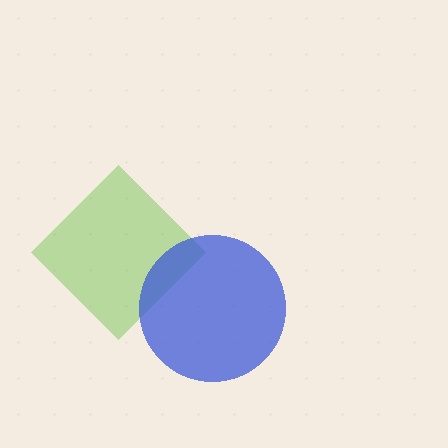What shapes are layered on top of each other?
The layered shapes are: a lime diamond, a blue circle.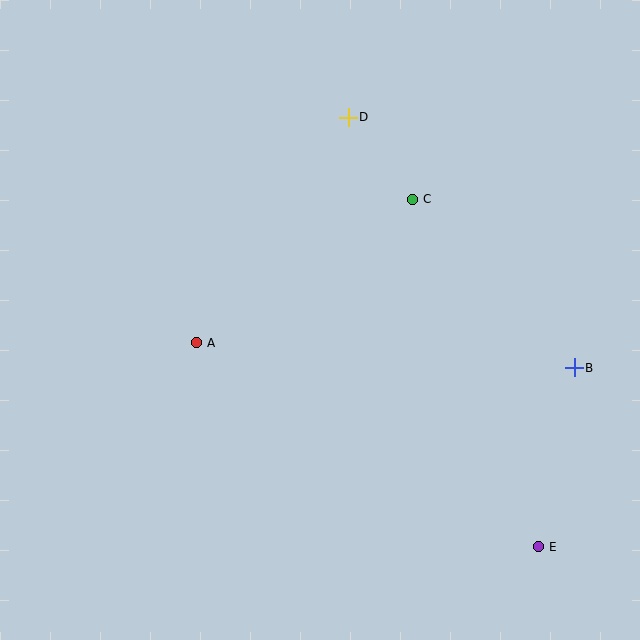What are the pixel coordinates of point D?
Point D is at (348, 117).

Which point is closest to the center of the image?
Point A at (196, 343) is closest to the center.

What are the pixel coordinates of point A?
Point A is at (196, 343).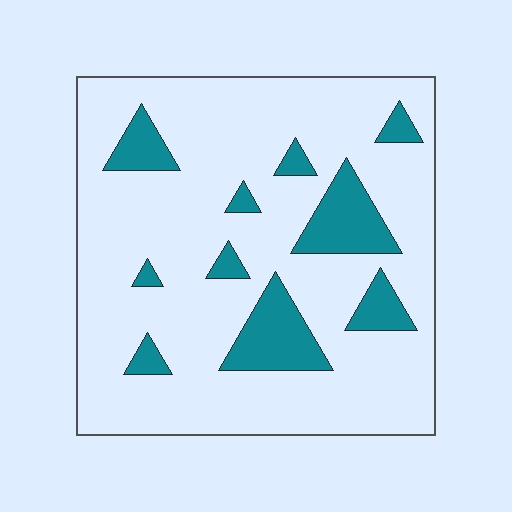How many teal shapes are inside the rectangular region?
10.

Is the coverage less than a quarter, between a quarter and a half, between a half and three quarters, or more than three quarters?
Less than a quarter.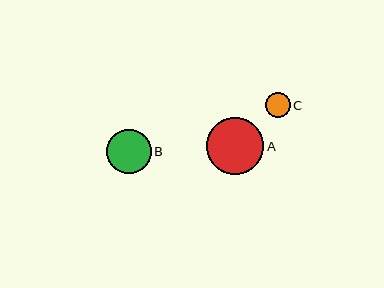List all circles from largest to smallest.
From largest to smallest: A, B, C.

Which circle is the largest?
Circle A is the largest with a size of approximately 57 pixels.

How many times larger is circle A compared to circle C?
Circle A is approximately 2.2 times the size of circle C.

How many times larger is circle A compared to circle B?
Circle A is approximately 1.3 times the size of circle B.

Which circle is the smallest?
Circle C is the smallest with a size of approximately 25 pixels.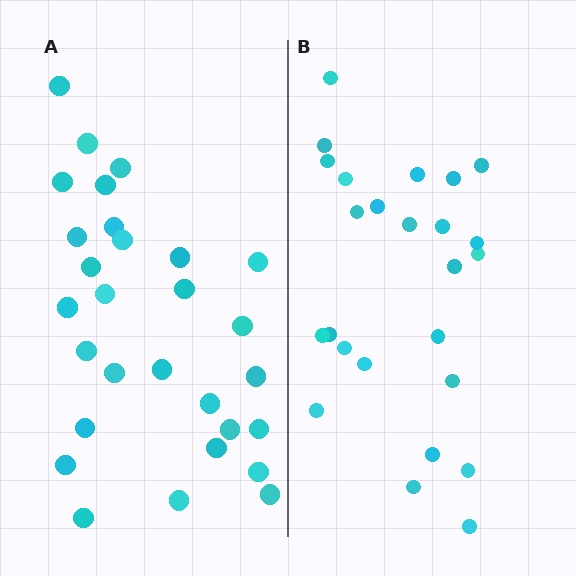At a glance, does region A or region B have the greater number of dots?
Region A (the left region) has more dots.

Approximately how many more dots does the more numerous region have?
Region A has about 4 more dots than region B.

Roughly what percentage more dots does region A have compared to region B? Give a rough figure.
About 15% more.